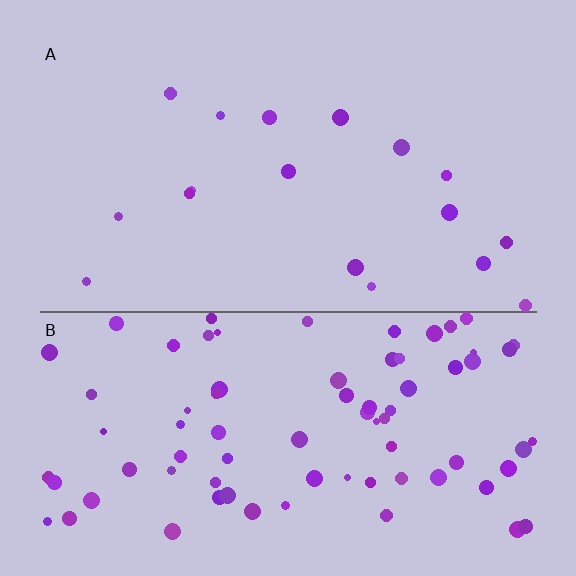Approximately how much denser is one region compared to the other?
Approximately 4.5× — region B over region A.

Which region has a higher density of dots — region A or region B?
B (the bottom).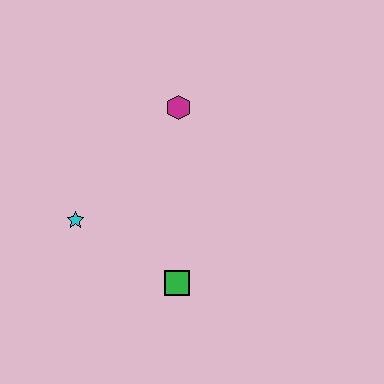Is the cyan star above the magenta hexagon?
No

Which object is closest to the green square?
The cyan star is closest to the green square.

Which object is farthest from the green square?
The magenta hexagon is farthest from the green square.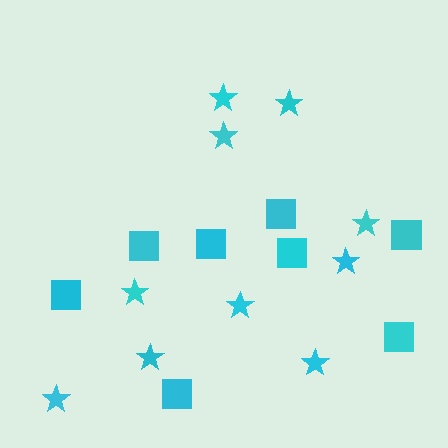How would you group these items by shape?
There are 2 groups: one group of stars (10) and one group of squares (8).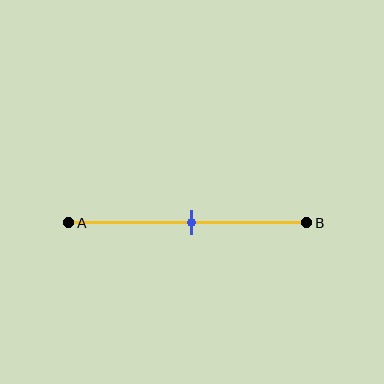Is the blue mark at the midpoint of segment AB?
Yes, the mark is approximately at the midpoint.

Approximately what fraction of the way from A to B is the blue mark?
The blue mark is approximately 50% of the way from A to B.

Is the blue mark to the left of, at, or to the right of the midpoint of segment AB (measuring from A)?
The blue mark is approximately at the midpoint of segment AB.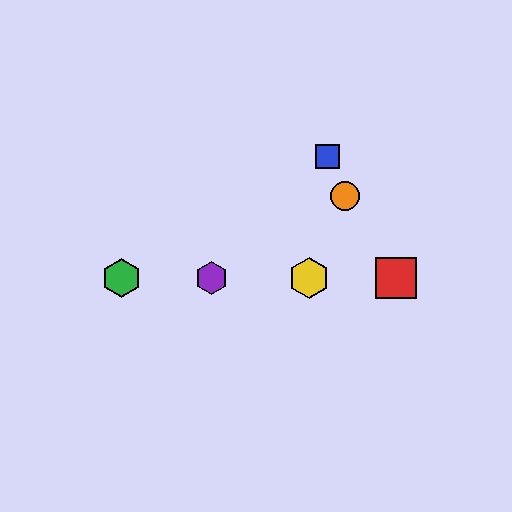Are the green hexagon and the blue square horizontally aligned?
No, the green hexagon is at y≈278 and the blue square is at y≈157.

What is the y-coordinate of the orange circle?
The orange circle is at y≈196.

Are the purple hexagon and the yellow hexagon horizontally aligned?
Yes, both are at y≈278.